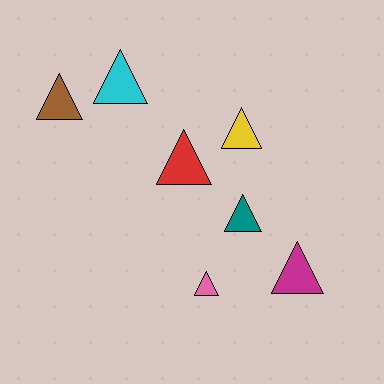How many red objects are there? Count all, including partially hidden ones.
There is 1 red object.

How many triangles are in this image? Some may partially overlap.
There are 7 triangles.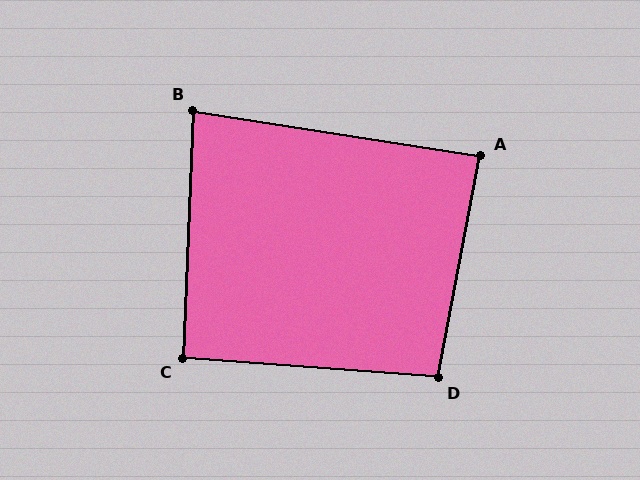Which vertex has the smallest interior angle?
B, at approximately 84 degrees.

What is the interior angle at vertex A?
Approximately 88 degrees (approximately right).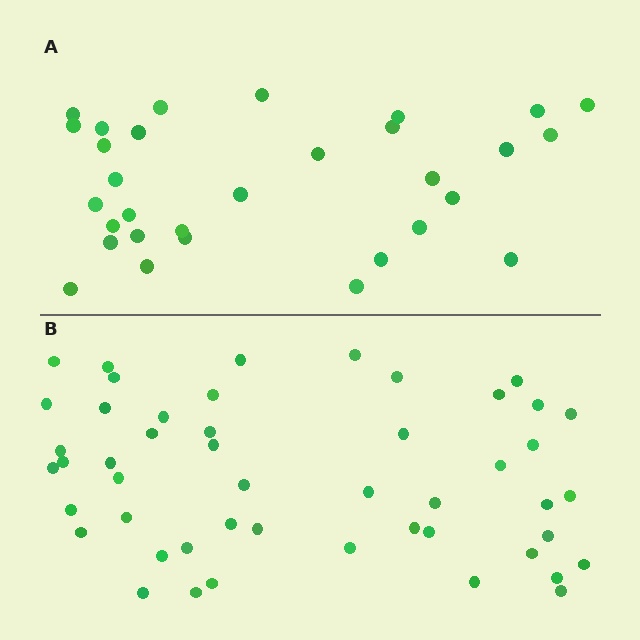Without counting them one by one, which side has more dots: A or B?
Region B (the bottom region) has more dots.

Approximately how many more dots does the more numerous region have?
Region B has approximately 20 more dots than region A.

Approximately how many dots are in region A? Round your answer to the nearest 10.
About 30 dots. (The exact count is 31, which rounds to 30.)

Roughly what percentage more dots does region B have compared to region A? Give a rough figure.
About 60% more.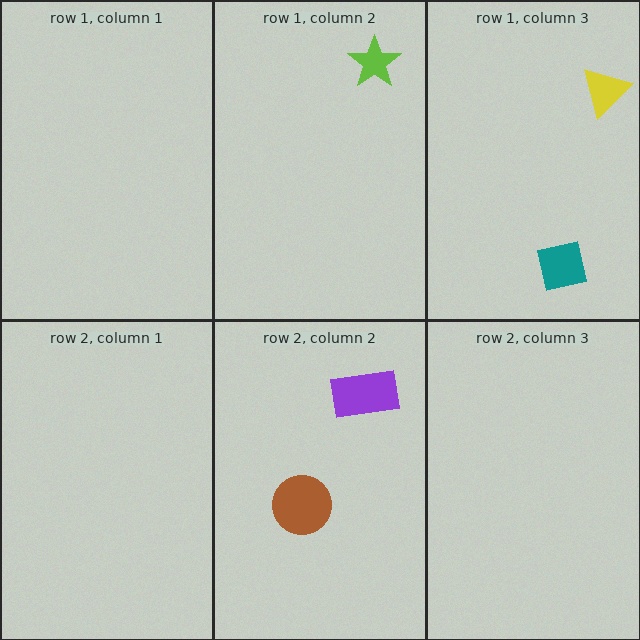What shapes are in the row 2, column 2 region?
The purple rectangle, the brown circle.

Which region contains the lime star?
The row 1, column 2 region.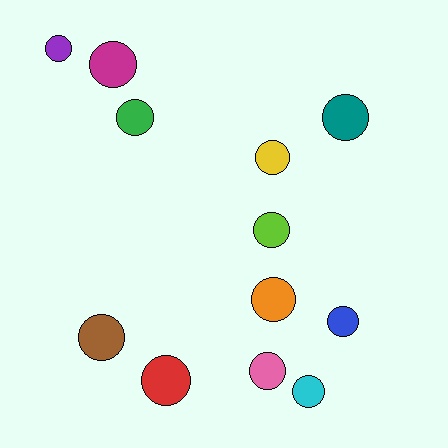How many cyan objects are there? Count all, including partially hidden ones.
There is 1 cyan object.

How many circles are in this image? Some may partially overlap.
There are 12 circles.